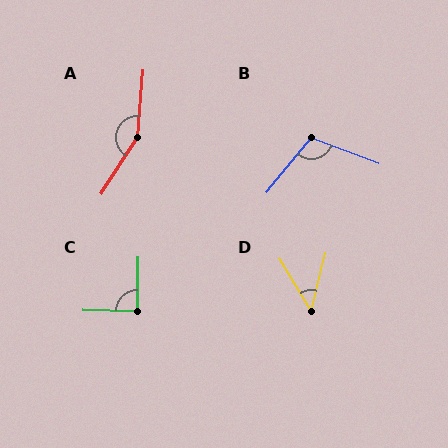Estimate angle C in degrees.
Approximately 89 degrees.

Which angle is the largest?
A, at approximately 152 degrees.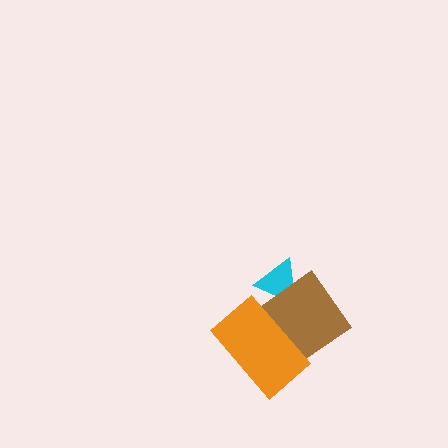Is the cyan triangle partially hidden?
Yes, it is partially covered by another shape.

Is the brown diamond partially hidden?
Yes, it is partially covered by another shape.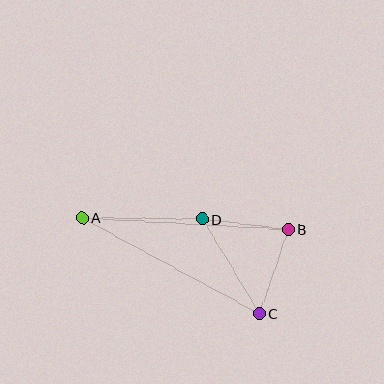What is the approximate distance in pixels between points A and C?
The distance between A and C is approximately 201 pixels.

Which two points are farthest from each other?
Points A and B are farthest from each other.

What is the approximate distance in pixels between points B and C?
The distance between B and C is approximately 89 pixels.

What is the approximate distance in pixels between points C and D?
The distance between C and D is approximately 110 pixels.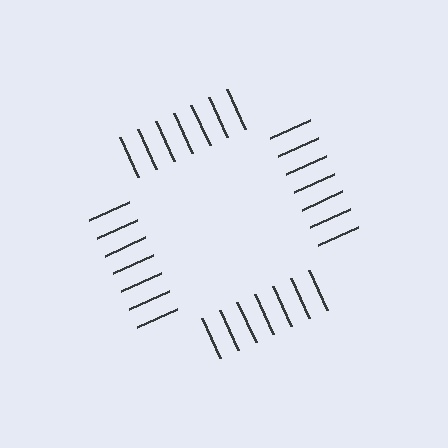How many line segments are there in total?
28 — 7 along each of the 4 edges.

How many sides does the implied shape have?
4 sides — the line-ends trace a square.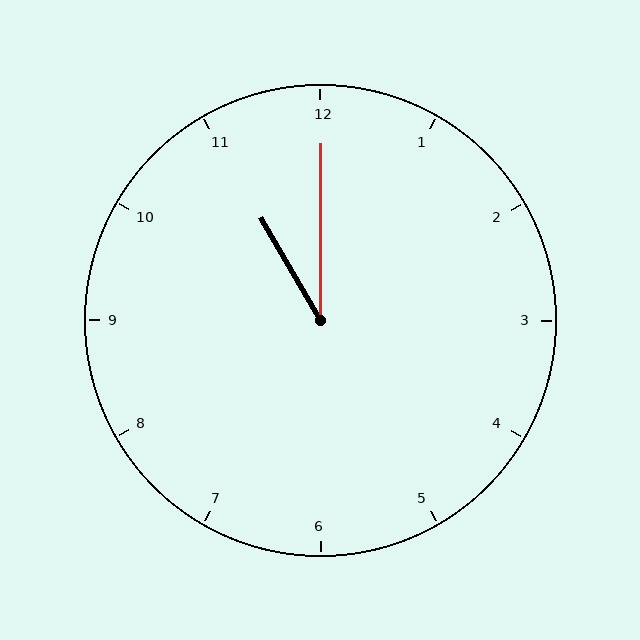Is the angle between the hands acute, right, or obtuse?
It is acute.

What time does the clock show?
11:00.